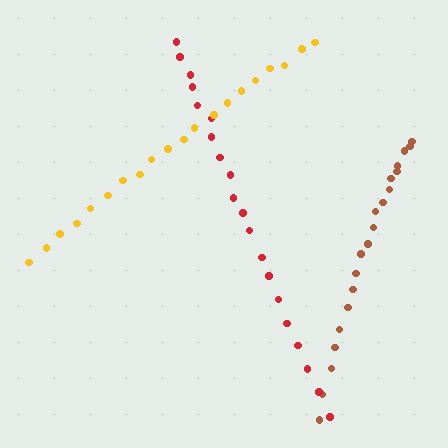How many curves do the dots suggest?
There are 3 distinct paths.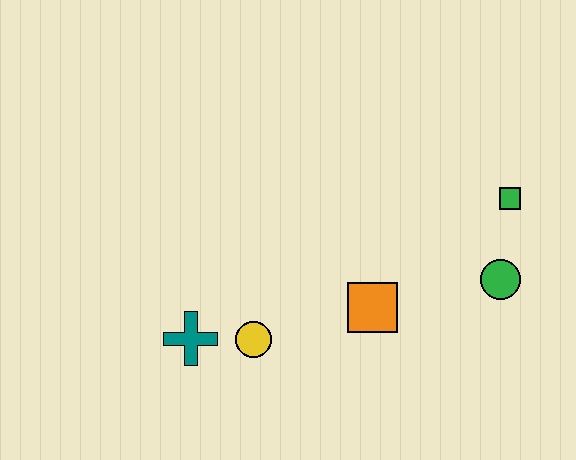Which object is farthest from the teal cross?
The green square is farthest from the teal cross.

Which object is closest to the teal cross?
The yellow circle is closest to the teal cross.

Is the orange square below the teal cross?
No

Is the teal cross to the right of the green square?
No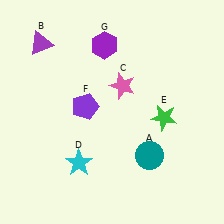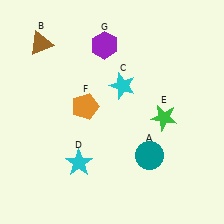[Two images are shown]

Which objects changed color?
B changed from purple to brown. C changed from pink to cyan. F changed from purple to orange.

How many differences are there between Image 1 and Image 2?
There are 3 differences between the two images.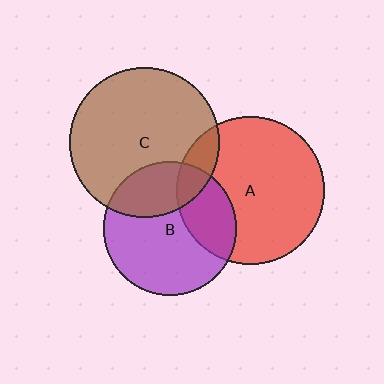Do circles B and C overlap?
Yes.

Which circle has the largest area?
Circle C (brown).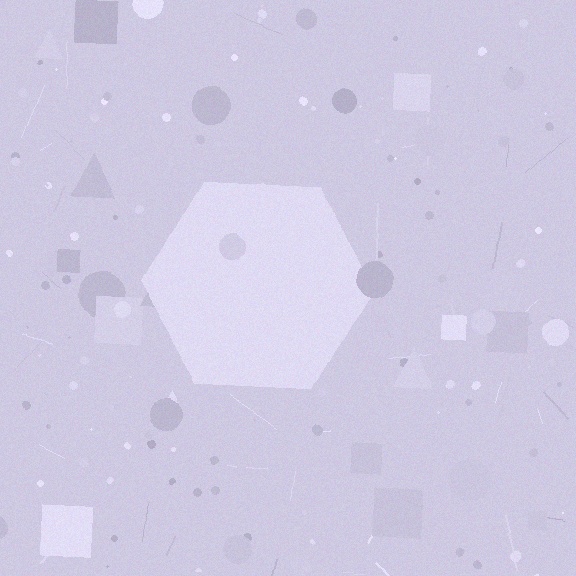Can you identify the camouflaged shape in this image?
The camouflaged shape is a hexagon.